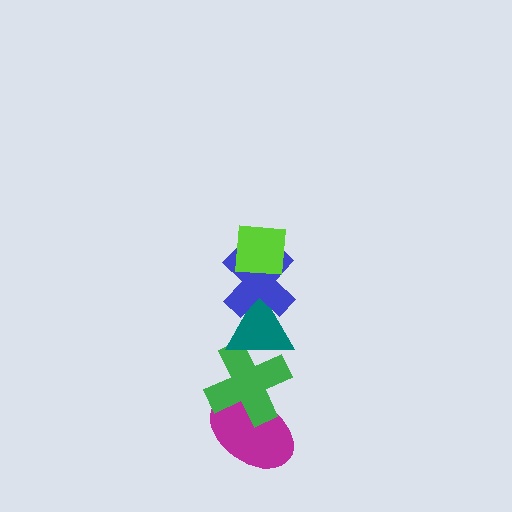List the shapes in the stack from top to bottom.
From top to bottom: the lime square, the blue cross, the teal triangle, the green cross, the magenta ellipse.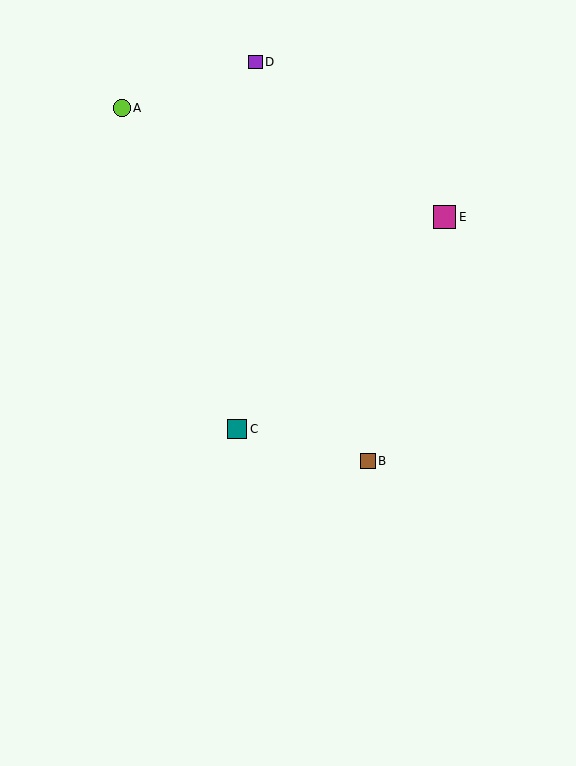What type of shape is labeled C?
Shape C is a teal square.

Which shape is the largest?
The magenta square (labeled E) is the largest.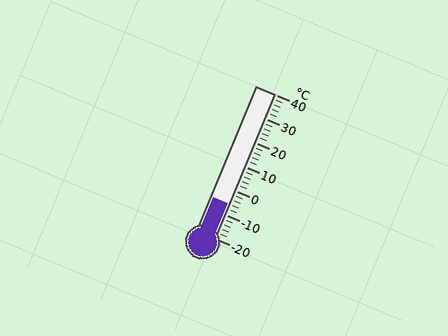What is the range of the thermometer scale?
The thermometer scale ranges from -20°C to 40°C.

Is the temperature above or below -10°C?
The temperature is above -10°C.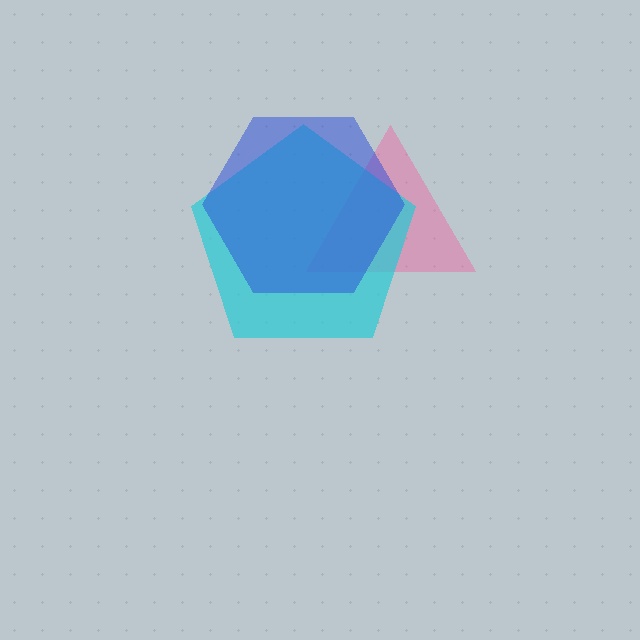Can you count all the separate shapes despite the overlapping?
Yes, there are 3 separate shapes.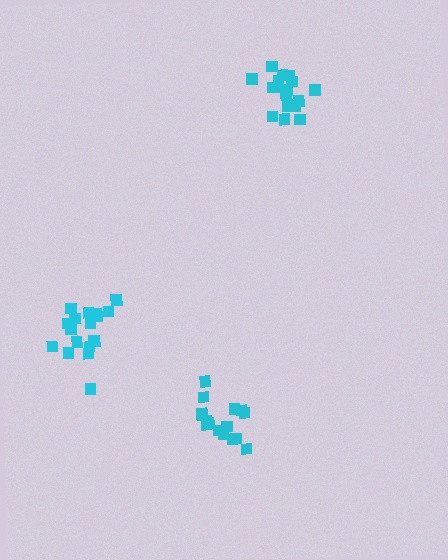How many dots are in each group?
Group 1: 18 dots, Group 2: 17 dots, Group 3: 16 dots (51 total).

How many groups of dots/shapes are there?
There are 3 groups.